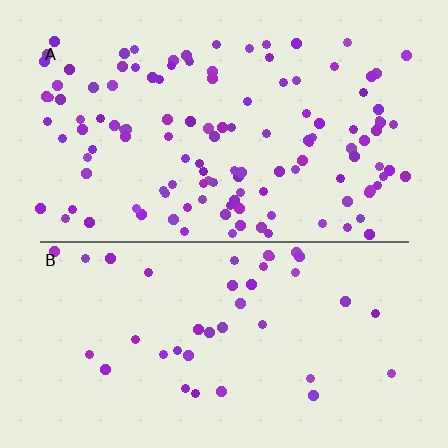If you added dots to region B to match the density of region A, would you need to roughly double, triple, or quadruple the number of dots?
Approximately triple.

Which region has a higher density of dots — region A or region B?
A (the top).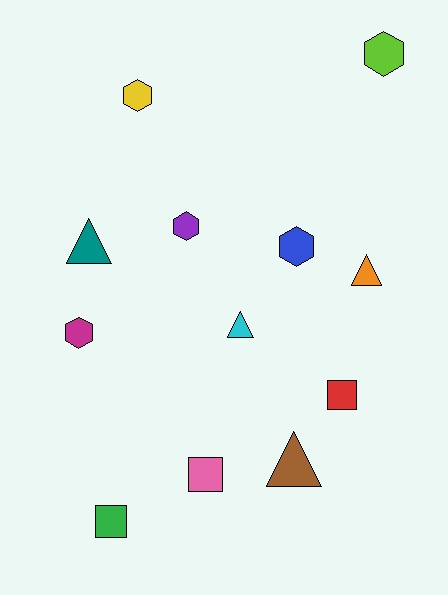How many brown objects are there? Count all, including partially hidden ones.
There is 1 brown object.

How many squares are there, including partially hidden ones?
There are 3 squares.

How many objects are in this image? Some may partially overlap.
There are 12 objects.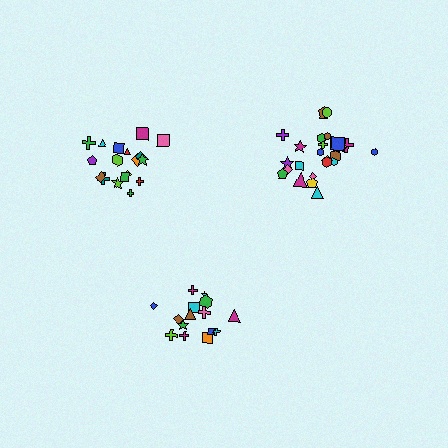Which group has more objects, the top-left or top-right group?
The top-right group.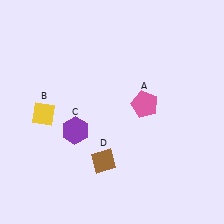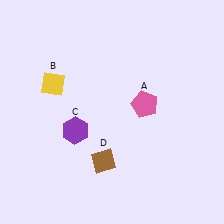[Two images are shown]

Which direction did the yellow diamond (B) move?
The yellow diamond (B) moved up.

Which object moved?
The yellow diamond (B) moved up.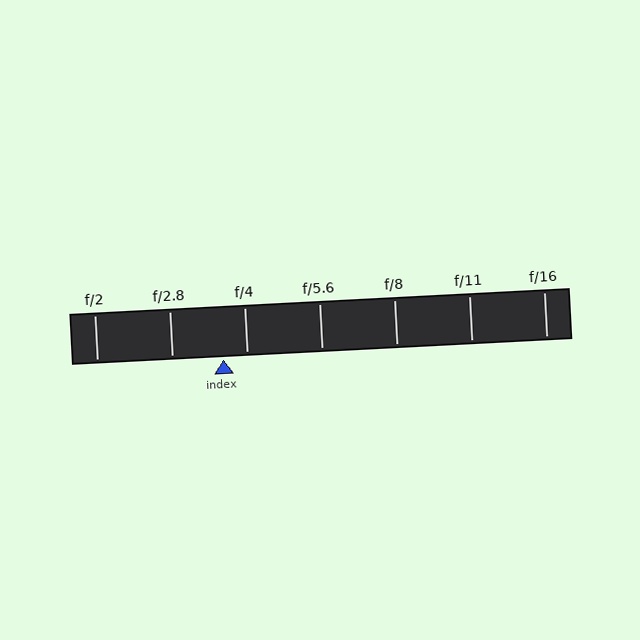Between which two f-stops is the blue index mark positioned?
The index mark is between f/2.8 and f/4.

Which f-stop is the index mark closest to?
The index mark is closest to f/4.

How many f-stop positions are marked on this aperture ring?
There are 7 f-stop positions marked.